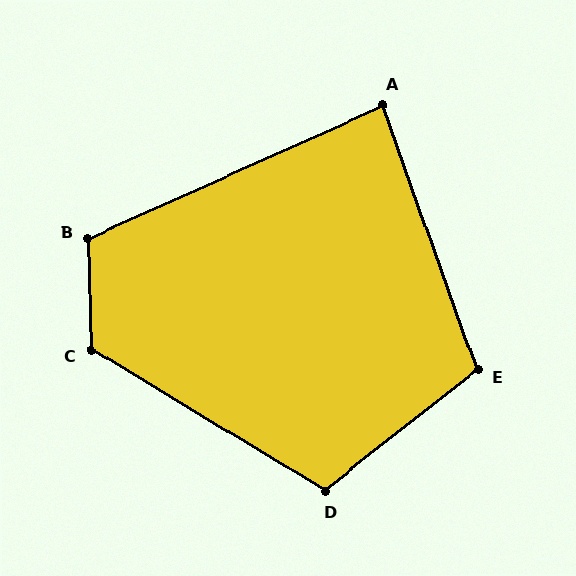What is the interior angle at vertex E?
Approximately 109 degrees (obtuse).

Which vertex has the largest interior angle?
C, at approximately 123 degrees.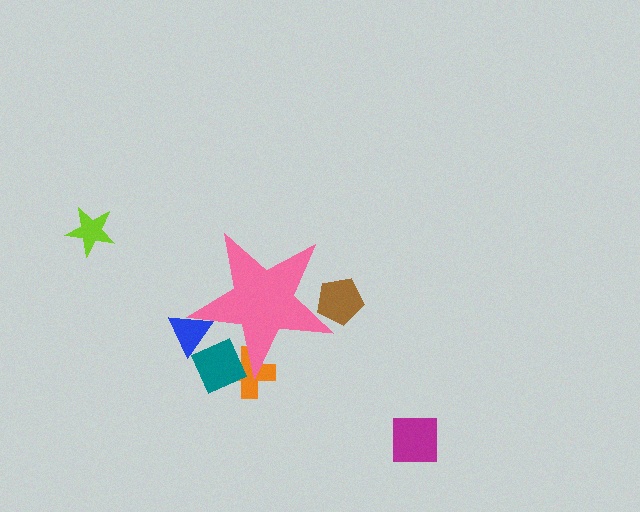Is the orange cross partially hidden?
Yes, the orange cross is partially hidden behind the pink star.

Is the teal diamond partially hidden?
Yes, the teal diamond is partially hidden behind the pink star.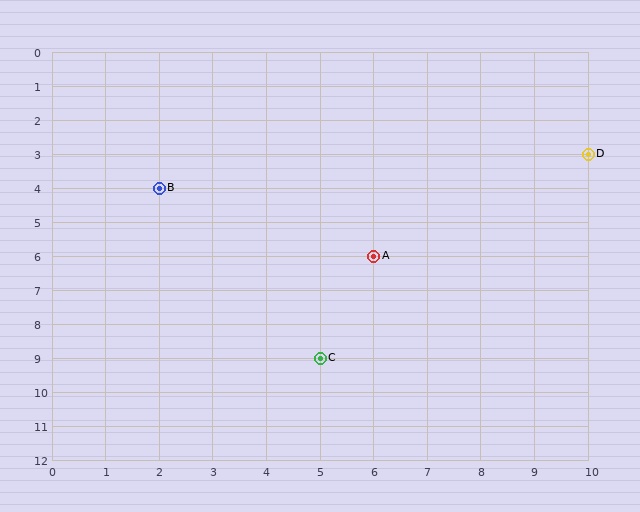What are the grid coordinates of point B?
Point B is at grid coordinates (2, 4).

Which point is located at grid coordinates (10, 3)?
Point D is at (10, 3).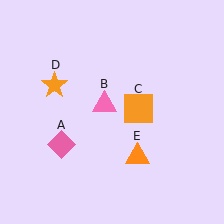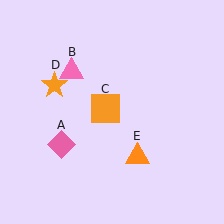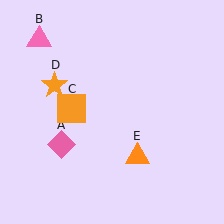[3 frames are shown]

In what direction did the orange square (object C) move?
The orange square (object C) moved left.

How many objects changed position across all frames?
2 objects changed position: pink triangle (object B), orange square (object C).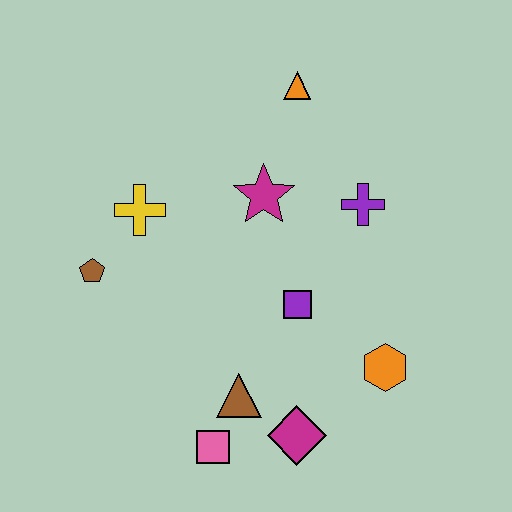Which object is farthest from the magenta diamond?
The orange triangle is farthest from the magenta diamond.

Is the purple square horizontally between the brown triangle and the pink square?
No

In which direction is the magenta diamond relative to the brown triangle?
The magenta diamond is to the right of the brown triangle.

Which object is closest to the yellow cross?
The brown pentagon is closest to the yellow cross.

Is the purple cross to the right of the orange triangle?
Yes